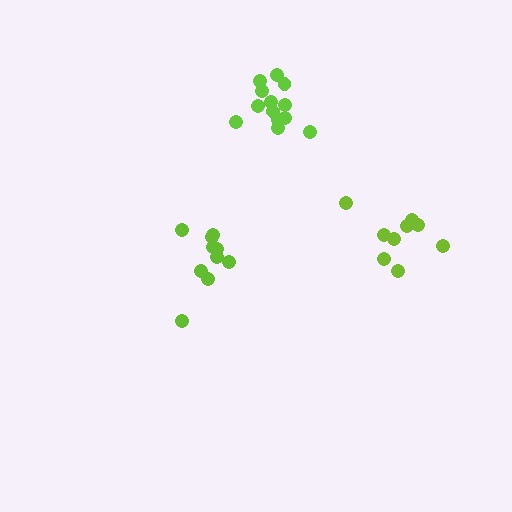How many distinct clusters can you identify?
There are 3 distinct clusters.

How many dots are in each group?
Group 1: 9 dots, Group 2: 11 dots, Group 3: 13 dots (33 total).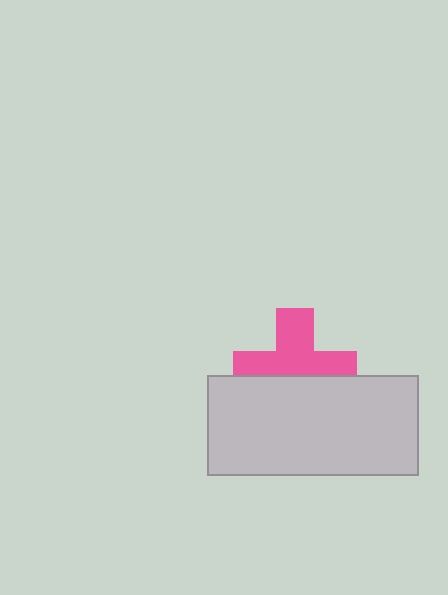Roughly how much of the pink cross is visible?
About half of it is visible (roughly 58%).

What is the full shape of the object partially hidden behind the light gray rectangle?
The partially hidden object is a pink cross.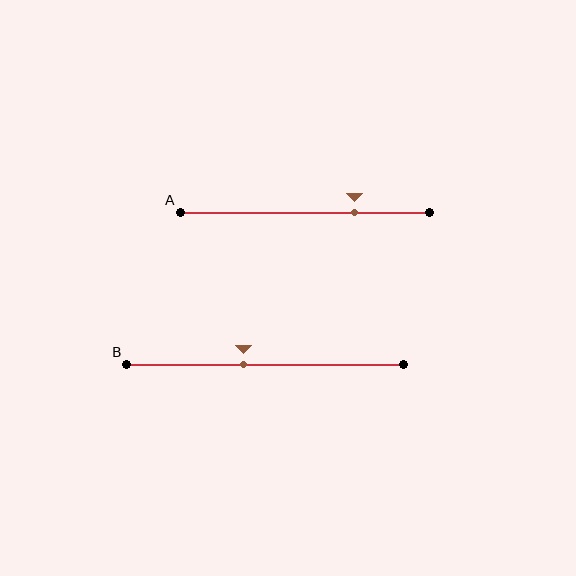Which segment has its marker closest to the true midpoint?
Segment B has its marker closest to the true midpoint.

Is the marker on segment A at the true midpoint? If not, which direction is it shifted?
No, the marker on segment A is shifted to the right by about 20% of the segment length.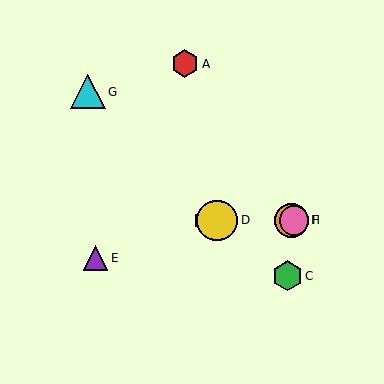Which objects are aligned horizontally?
Objects B, D, F, H are aligned horizontally.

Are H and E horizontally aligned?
No, H is at y≈220 and E is at y≈258.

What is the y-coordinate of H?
Object H is at y≈220.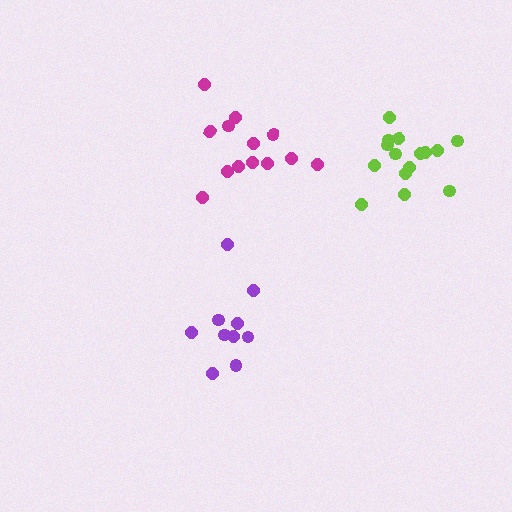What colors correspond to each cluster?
The clusters are colored: purple, lime, magenta.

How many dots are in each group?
Group 1: 10 dots, Group 2: 15 dots, Group 3: 13 dots (38 total).